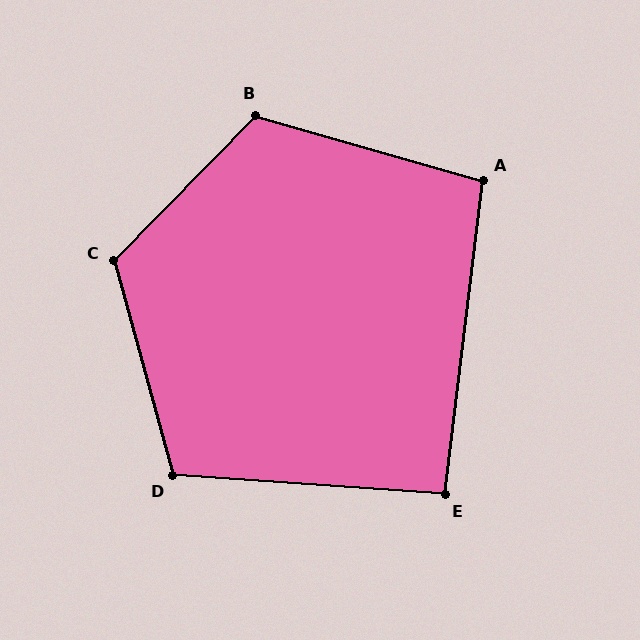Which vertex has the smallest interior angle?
E, at approximately 93 degrees.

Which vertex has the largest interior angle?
C, at approximately 120 degrees.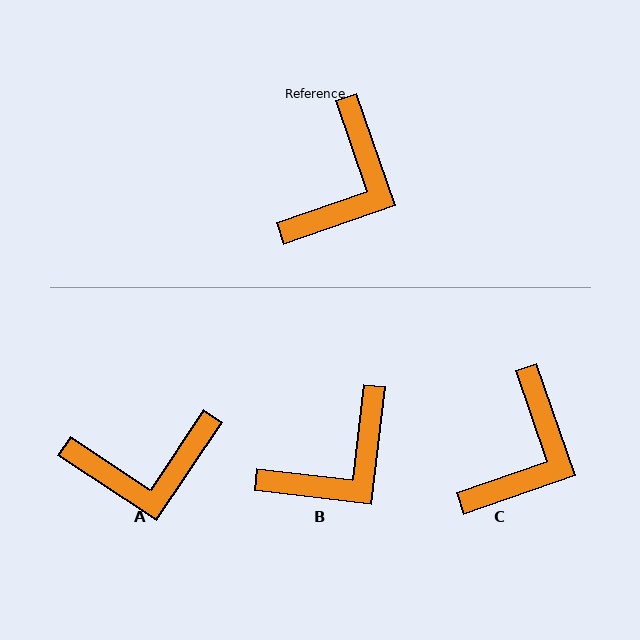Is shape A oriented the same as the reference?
No, it is off by about 53 degrees.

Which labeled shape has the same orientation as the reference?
C.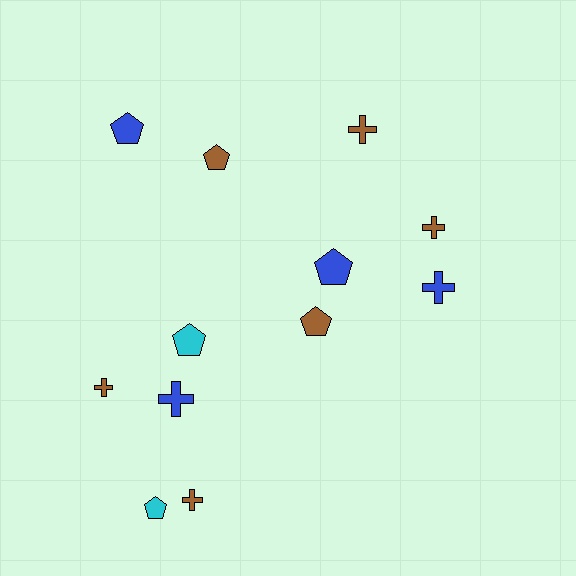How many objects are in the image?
There are 12 objects.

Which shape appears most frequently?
Pentagon, with 6 objects.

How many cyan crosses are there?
There are no cyan crosses.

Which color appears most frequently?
Brown, with 6 objects.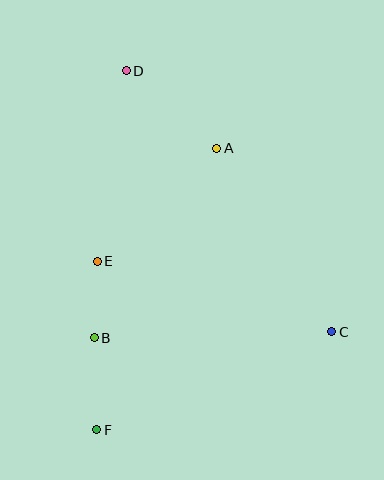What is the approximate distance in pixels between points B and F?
The distance between B and F is approximately 92 pixels.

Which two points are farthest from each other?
Points D and F are farthest from each other.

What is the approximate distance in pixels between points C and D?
The distance between C and D is approximately 332 pixels.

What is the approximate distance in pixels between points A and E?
The distance between A and E is approximately 164 pixels.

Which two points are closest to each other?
Points B and E are closest to each other.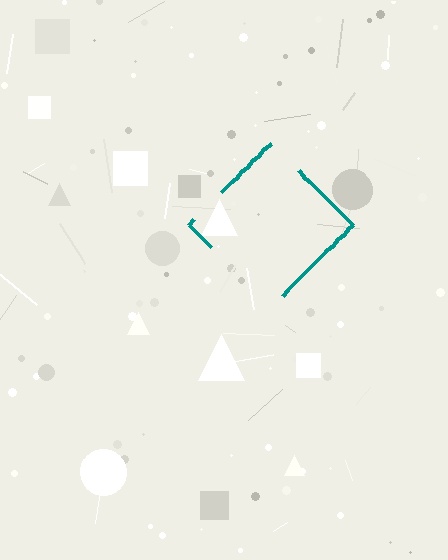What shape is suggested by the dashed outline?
The dashed outline suggests a diamond.